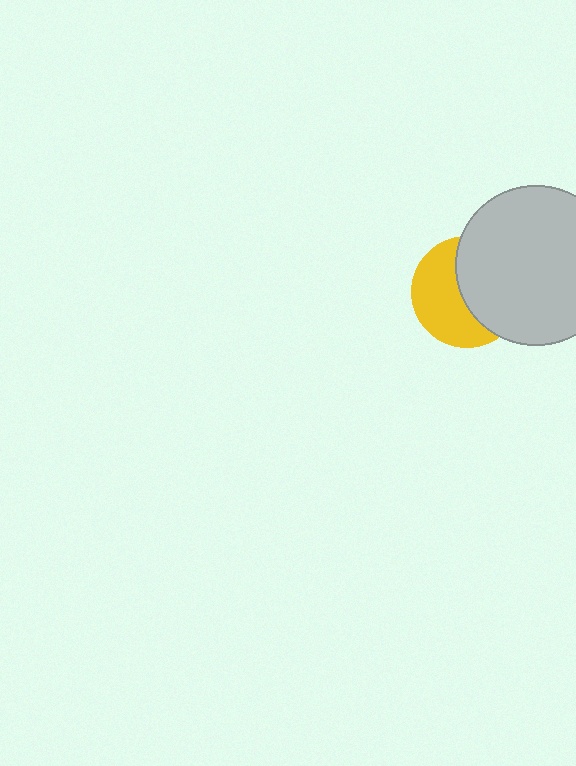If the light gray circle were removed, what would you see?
You would see the complete yellow circle.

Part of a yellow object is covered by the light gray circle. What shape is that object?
It is a circle.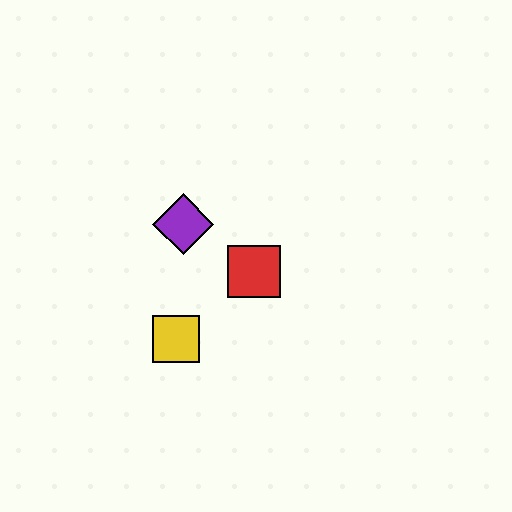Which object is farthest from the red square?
The yellow square is farthest from the red square.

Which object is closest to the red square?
The purple diamond is closest to the red square.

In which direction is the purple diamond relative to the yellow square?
The purple diamond is above the yellow square.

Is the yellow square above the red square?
No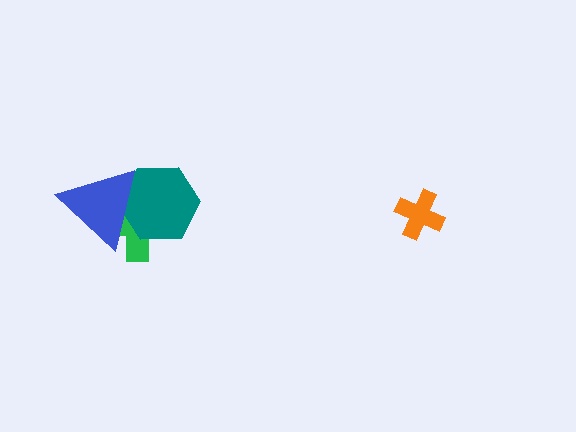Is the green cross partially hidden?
Yes, it is partially covered by another shape.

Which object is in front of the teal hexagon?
The blue triangle is in front of the teal hexagon.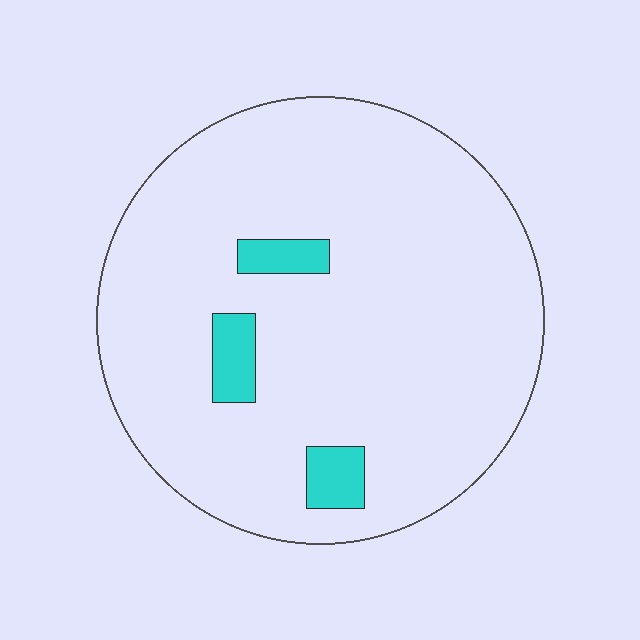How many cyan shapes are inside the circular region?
3.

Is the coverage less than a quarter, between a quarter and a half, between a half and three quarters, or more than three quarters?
Less than a quarter.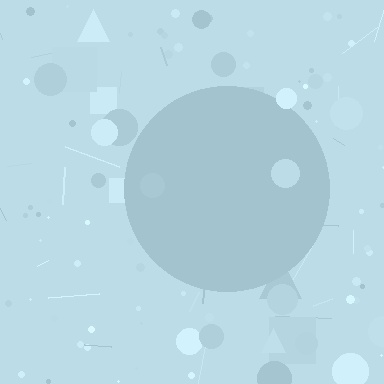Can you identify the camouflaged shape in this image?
The camouflaged shape is a circle.